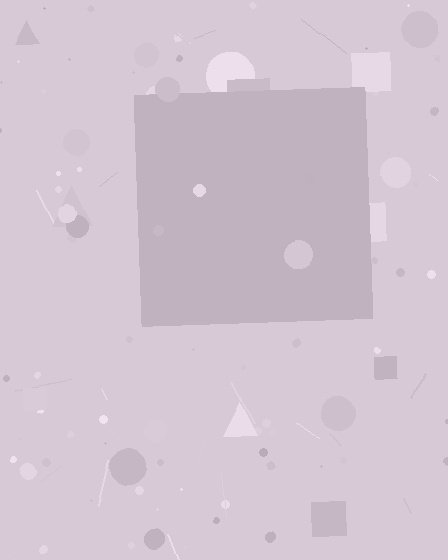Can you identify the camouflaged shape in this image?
The camouflaged shape is a square.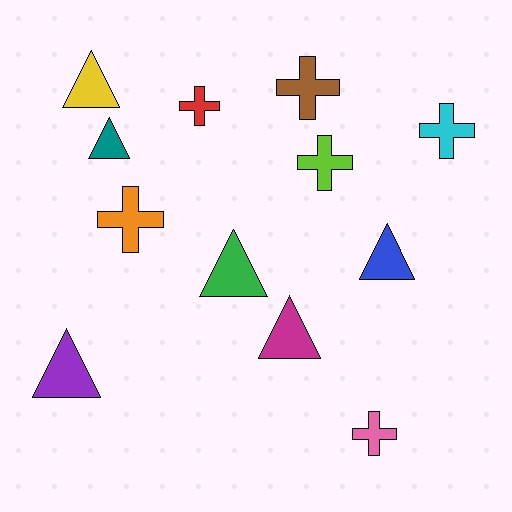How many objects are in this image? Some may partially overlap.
There are 12 objects.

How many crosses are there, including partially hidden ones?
There are 6 crosses.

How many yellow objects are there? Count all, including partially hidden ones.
There is 1 yellow object.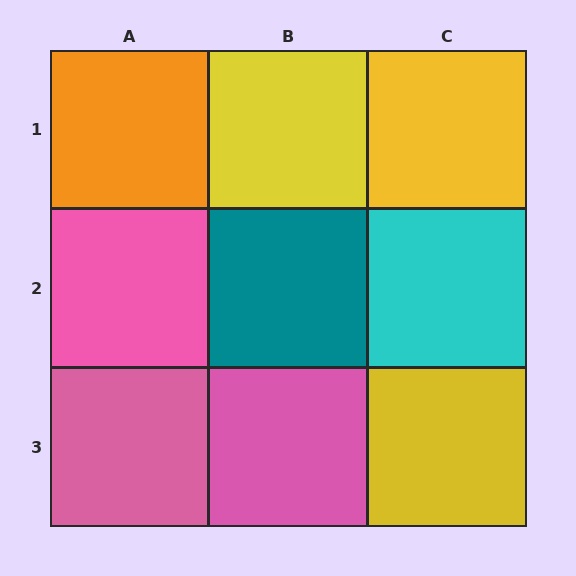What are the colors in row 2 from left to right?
Pink, teal, cyan.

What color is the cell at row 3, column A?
Pink.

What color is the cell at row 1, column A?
Orange.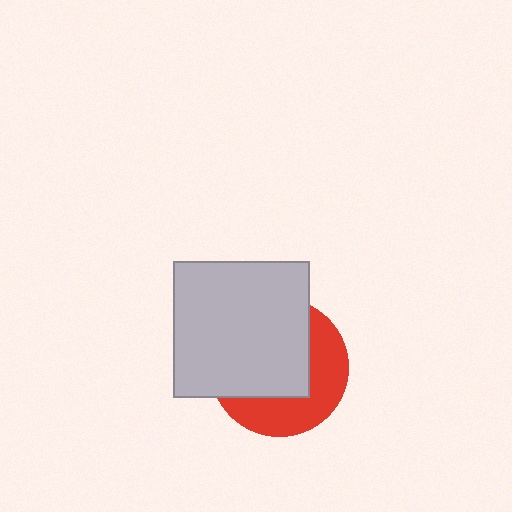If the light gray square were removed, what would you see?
You would see the complete red circle.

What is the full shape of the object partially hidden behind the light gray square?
The partially hidden object is a red circle.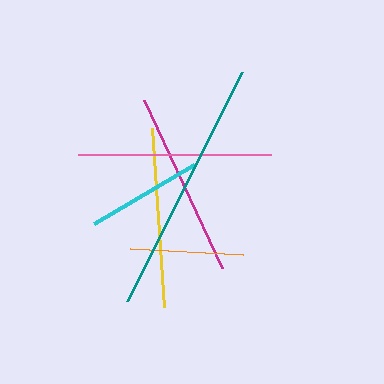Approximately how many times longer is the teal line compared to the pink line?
The teal line is approximately 1.3 times the length of the pink line.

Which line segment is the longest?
The teal line is the longest at approximately 256 pixels.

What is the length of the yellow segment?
The yellow segment is approximately 179 pixels long.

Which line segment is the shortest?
The orange line is the shortest at approximately 113 pixels.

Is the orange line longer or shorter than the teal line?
The teal line is longer than the orange line.